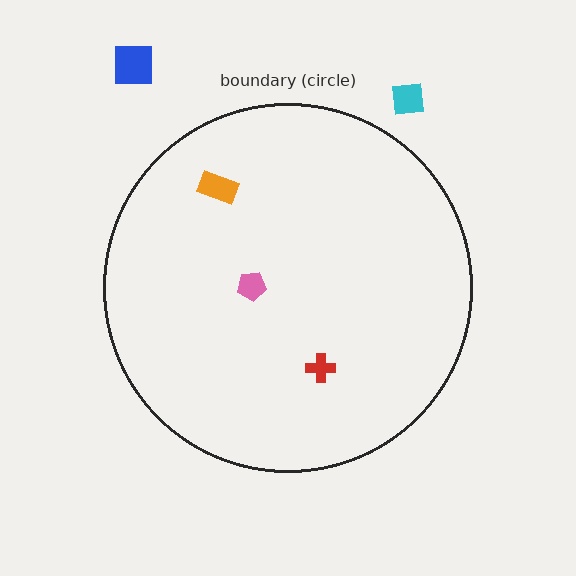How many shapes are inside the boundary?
3 inside, 2 outside.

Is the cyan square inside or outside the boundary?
Outside.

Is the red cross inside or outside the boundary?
Inside.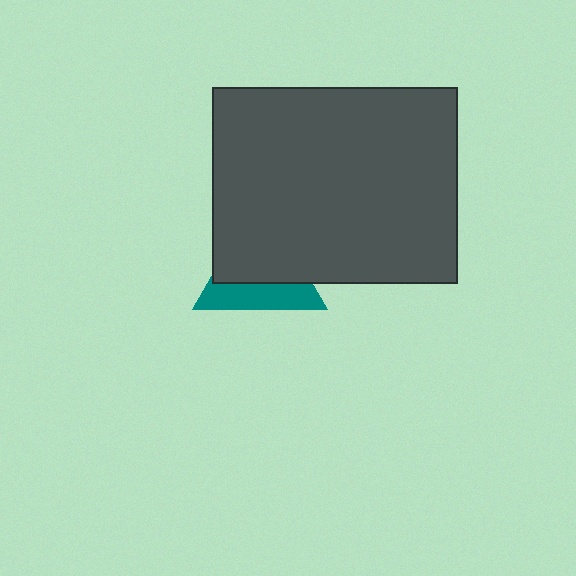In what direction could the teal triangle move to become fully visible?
The teal triangle could move down. That would shift it out from behind the dark gray rectangle entirely.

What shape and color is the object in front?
The object in front is a dark gray rectangle.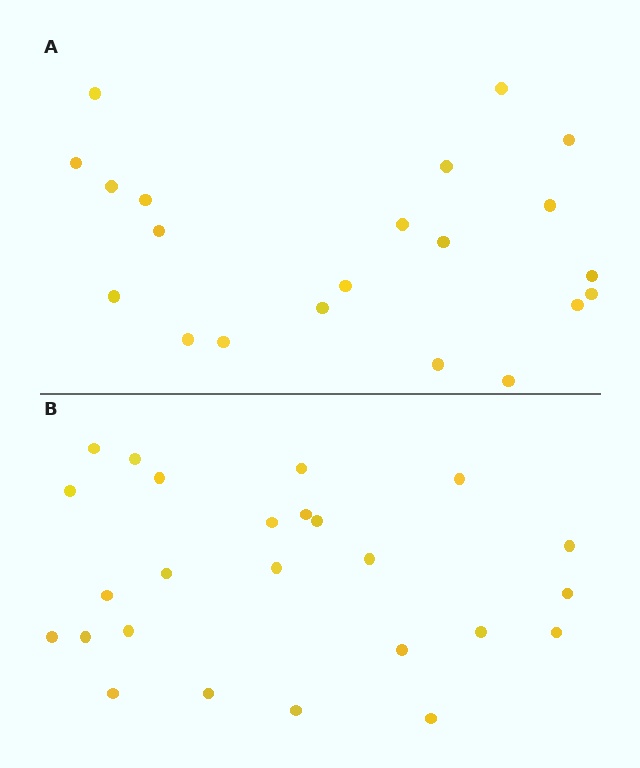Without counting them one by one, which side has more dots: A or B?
Region B (the bottom region) has more dots.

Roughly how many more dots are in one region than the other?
Region B has about 4 more dots than region A.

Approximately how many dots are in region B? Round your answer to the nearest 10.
About 20 dots. (The exact count is 25, which rounds to 20.)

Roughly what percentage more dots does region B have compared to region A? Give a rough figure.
About 20% more.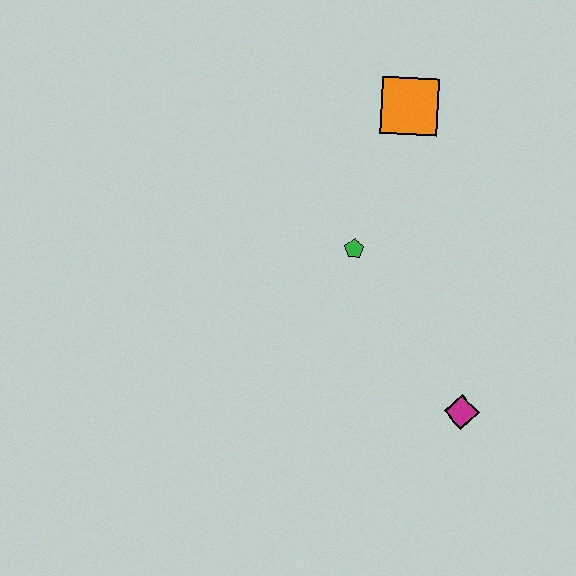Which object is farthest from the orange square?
The magenta diamond is farthest from the orange square.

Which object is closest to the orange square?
The green pentagon is closest to the orange square.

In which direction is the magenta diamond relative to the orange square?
The magenta diamond is below the orange square.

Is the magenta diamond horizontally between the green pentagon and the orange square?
No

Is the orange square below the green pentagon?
No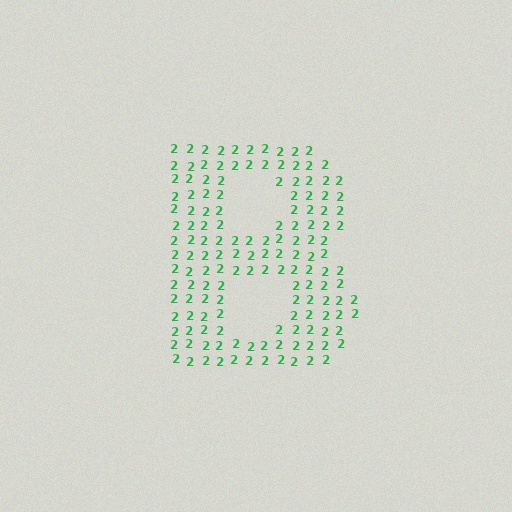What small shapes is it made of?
It is made of small digit 2's.